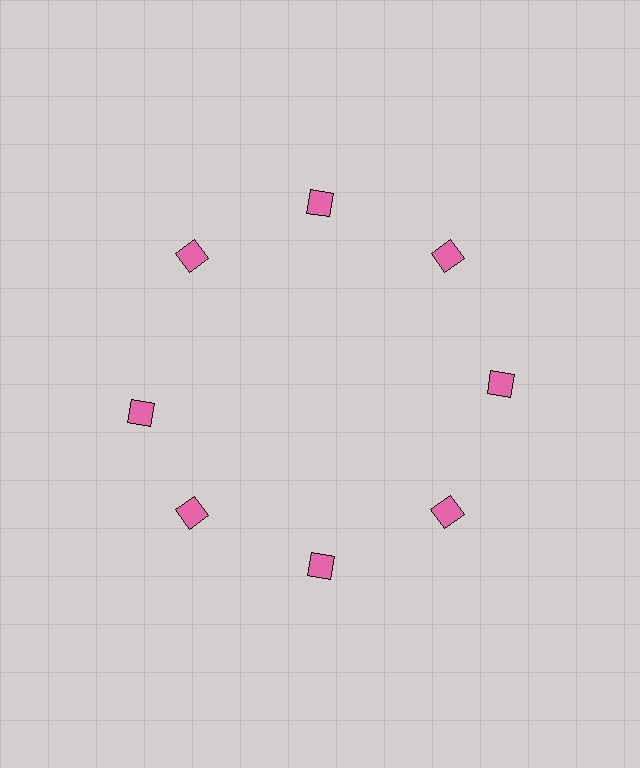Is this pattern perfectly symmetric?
No. The 8 pink squares are arranged in a ring, but one element near the 9 o'clock position is rotated out of alignment along the ring, breaking the 8-fold rotational symmetry.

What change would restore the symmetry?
The symmetry would be restored by rotating it back into even spacing with its neighbors so that all 8 squares sit at equal angles and equal distance from the center.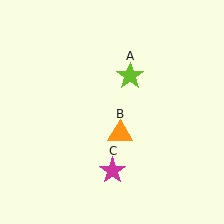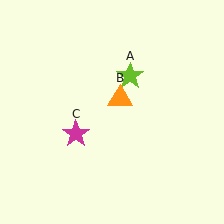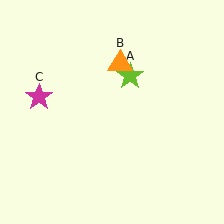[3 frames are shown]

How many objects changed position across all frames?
2 objects changed position: orange triangle (object B), magenta star (object C).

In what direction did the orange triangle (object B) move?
The orange triangle (object B) moved up.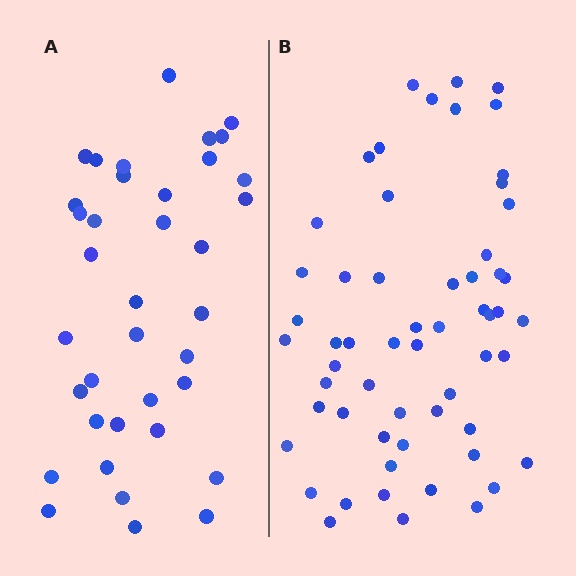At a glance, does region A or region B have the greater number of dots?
Region B (the right region) has more dots.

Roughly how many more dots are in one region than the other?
Region B has approximately 20 more dots than region A.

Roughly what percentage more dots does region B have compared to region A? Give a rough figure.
About 55% more.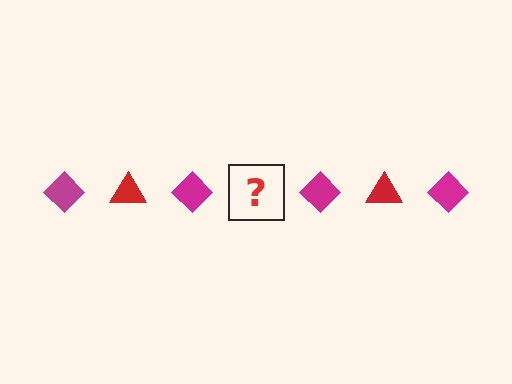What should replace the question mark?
The question mark should be replaced with a red triangle.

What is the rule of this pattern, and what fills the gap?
The rule is that the pattern alternates between magenta diamond and red triangle. The gap should be filled with a red triangle.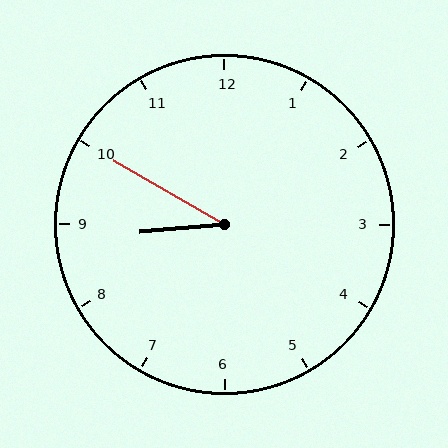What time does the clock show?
8:50.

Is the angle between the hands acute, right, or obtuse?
It is acute.